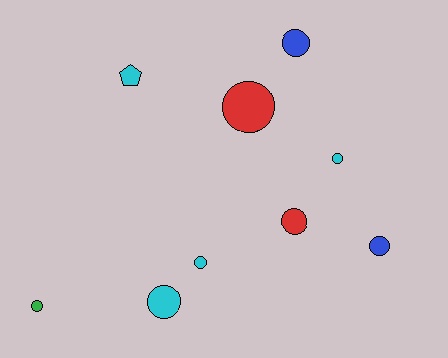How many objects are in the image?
There are 9 objects.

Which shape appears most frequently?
Circle, with 8 objects.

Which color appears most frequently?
Cyan, with 4 objects.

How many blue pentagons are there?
There are no blue pentagons.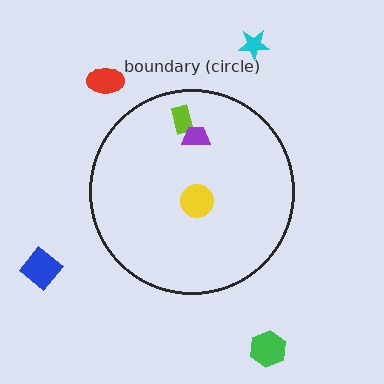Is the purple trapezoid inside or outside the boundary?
Inside.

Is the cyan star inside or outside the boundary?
Outside.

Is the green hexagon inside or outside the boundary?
Outside.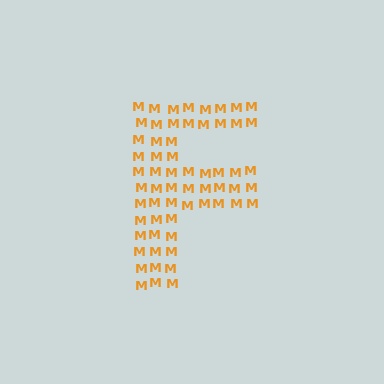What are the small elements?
The small elements are letter M's.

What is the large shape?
The large shape is the letter F.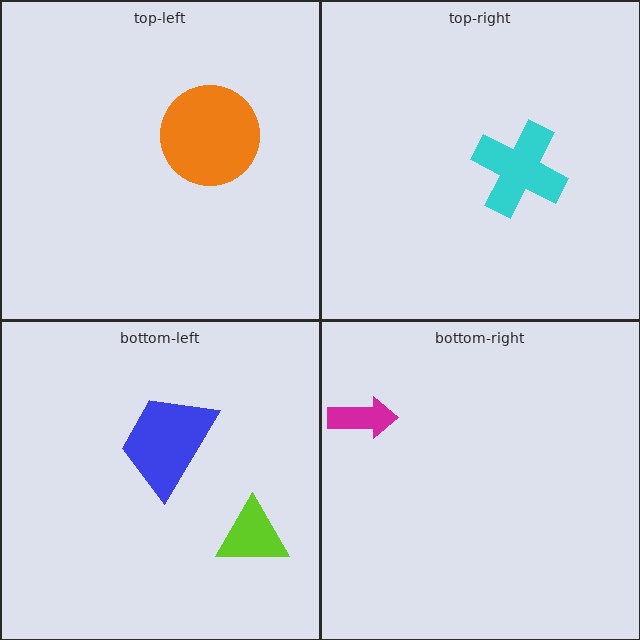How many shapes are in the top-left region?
1.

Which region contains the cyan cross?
The top-right region.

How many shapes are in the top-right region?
1.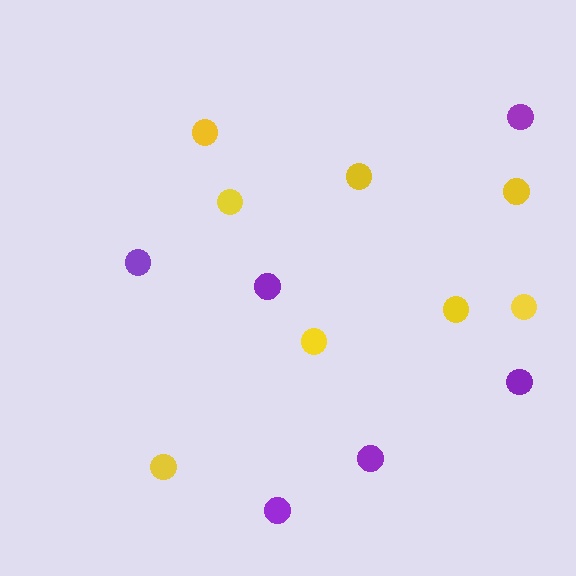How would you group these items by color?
There are 2 groups: one group of yellow circles (8) and one group of purple circles (6).